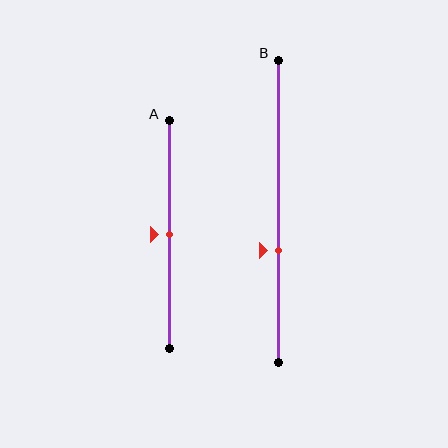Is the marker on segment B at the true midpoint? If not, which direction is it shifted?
No, the marker on segment B is shifted downward by about 13% of the segment length.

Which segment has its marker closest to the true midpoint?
Segment A has its marker closest to the true midpoint.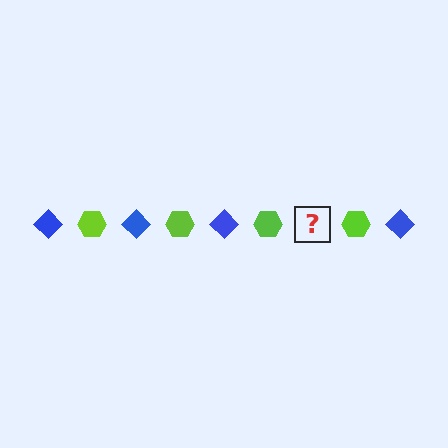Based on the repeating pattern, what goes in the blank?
The blank should be a blue diamond.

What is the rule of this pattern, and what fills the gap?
The rule is that the pattern alternates between blue diamond and lime hexagon. The gap should be filled with a blue diamond.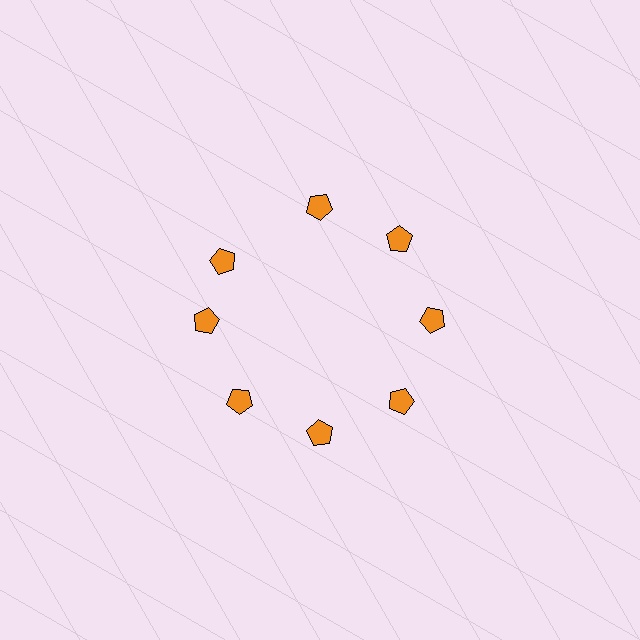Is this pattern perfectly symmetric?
No. The 8 orange pentagons are arranged in a ring, but one element near the 10 o'clock position is rotated out of alignment along the ring, breaking the 8-fold rotational symmetry.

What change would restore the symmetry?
The symmetry would be restored by rotating it back into even spacing with its neighbors so that all 8 pentagons sit at equal angles and equal distance from the center.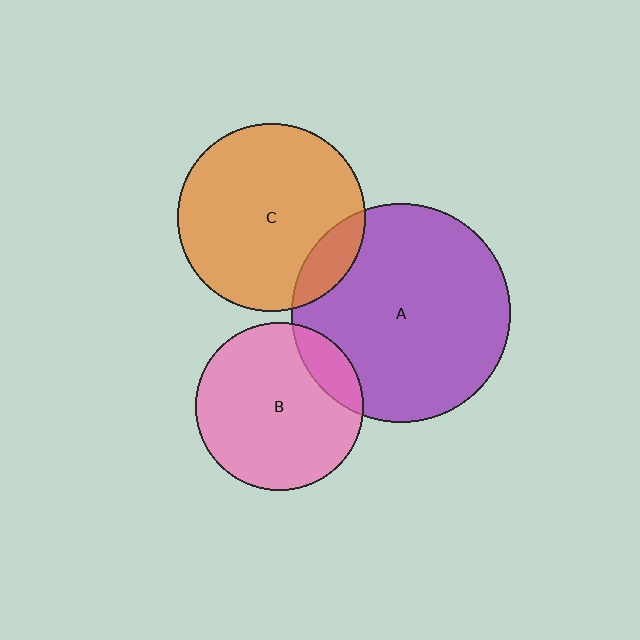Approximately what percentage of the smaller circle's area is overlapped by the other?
Approximately 15%.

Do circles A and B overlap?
Yes.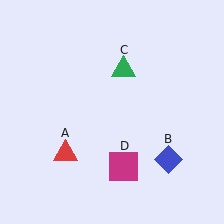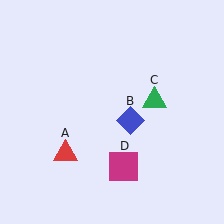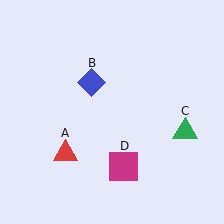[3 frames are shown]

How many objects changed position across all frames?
2 objects changed position: blue diamond (object B), green triangle (object C).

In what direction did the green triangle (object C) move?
The green triangle (object C) moved down and to the right.